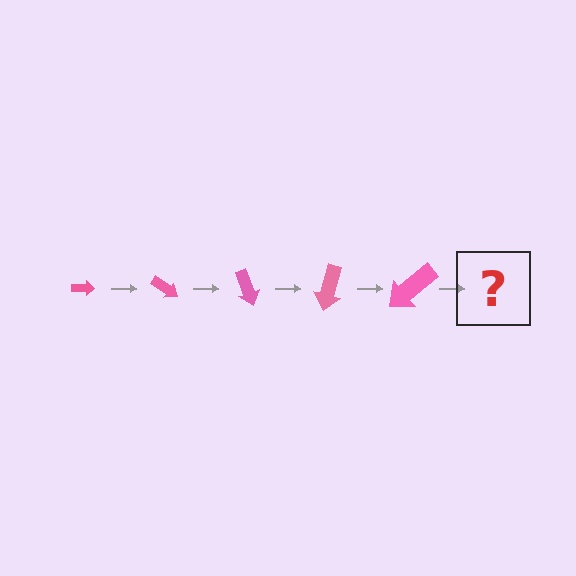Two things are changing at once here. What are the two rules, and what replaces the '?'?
The two rules are that the arrow grows larger each step and it rotates 35 degrees each step. The '?' should be an arrow, larger than the previous one and rotated 175 degrees from the start.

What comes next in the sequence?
The next element should be an arrow, larger than the previous one and rotated 175 degrees from the start.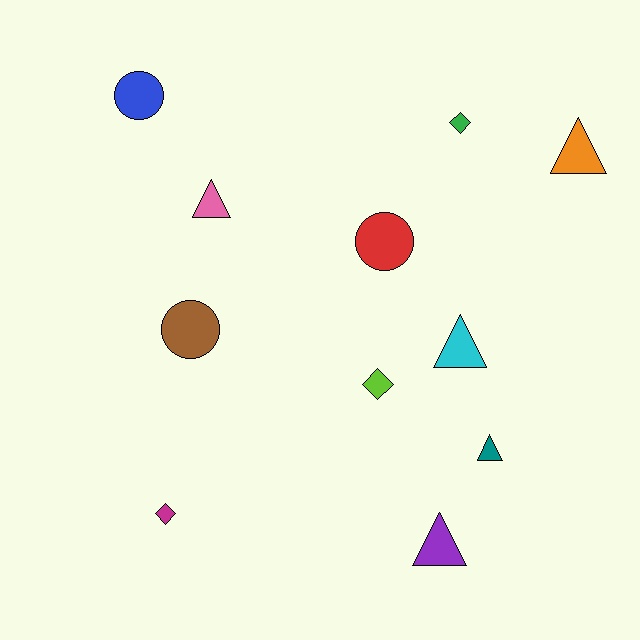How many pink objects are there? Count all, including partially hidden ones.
There is 1 pink object.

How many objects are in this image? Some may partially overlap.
There are 11 objects.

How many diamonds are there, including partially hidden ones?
There are 3 diamonds.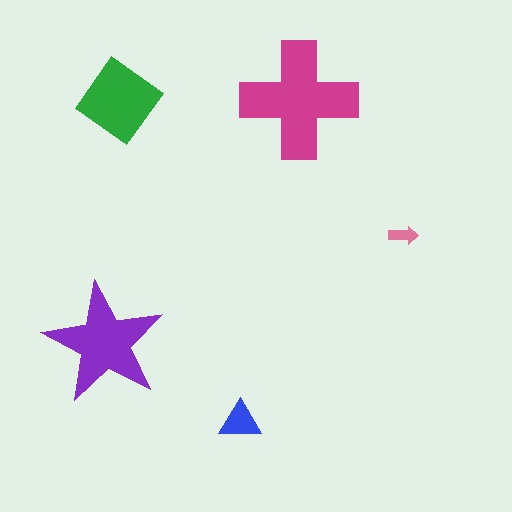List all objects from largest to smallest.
The magenta cross, the purple star, the green diamond, the blue triangle, the pink arrow.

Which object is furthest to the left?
The purple star is leftmost.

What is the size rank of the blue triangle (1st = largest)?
4th.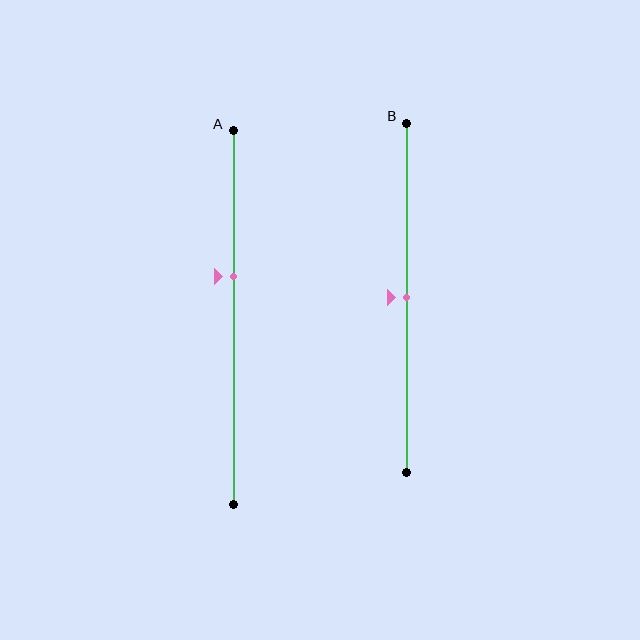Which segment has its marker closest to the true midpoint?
Segment B has its marker closest to the true midpoint.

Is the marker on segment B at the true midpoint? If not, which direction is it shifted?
Yes, the marker on segment B is at the true midpoint.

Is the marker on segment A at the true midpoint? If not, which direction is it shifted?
No, the marker on segment A is shifted upward by about 11% of the segment length.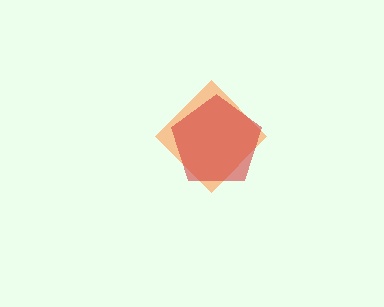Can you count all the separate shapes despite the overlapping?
Yes, there are 2 separate shapes.